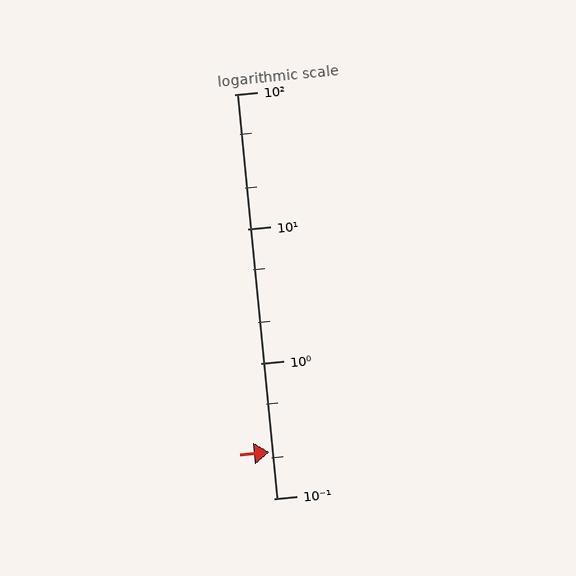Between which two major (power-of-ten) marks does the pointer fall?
The pointer is between 0.1 and 1.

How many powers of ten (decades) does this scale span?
The scale spans 3 decades, from 0.1 to 100.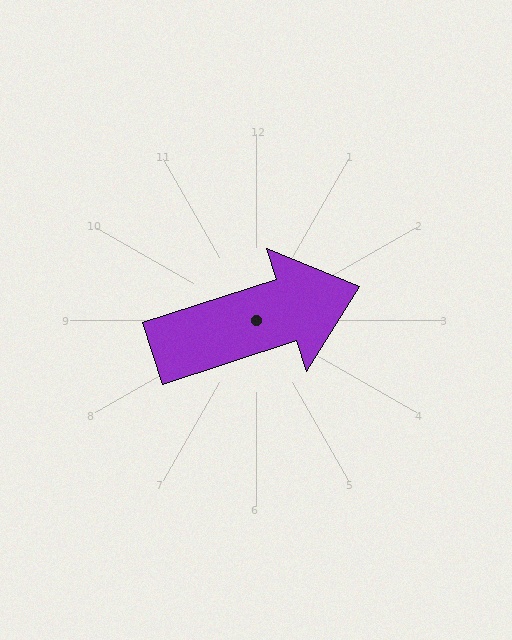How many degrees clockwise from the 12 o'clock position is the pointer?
Approximately 72 degrees.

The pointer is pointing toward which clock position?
Roughly 2 o'clock.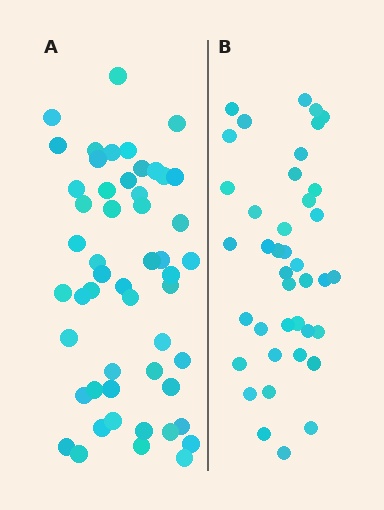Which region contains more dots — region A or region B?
Region A (the left region) has more dots.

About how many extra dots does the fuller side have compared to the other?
Region A has roughly 12 or so more dots than region B.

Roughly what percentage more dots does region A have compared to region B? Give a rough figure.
About 30% more.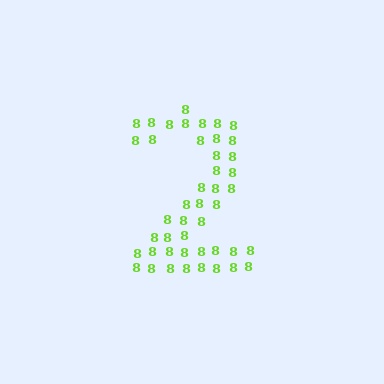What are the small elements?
The small elements are digit 8's.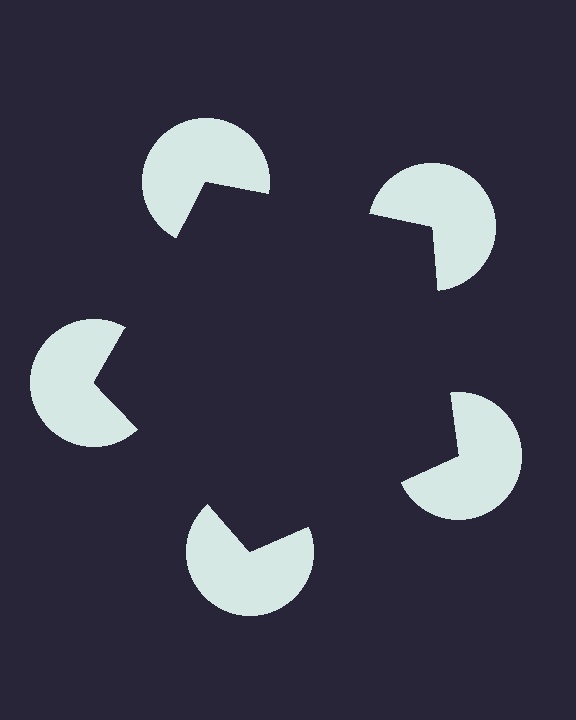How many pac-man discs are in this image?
There are 5 — one at each vertex of the illusory pentagon.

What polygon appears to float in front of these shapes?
An illusory pentagon — its edges are inferred from the aligned wedge cuts in the pac-man discs, not physically drawn.